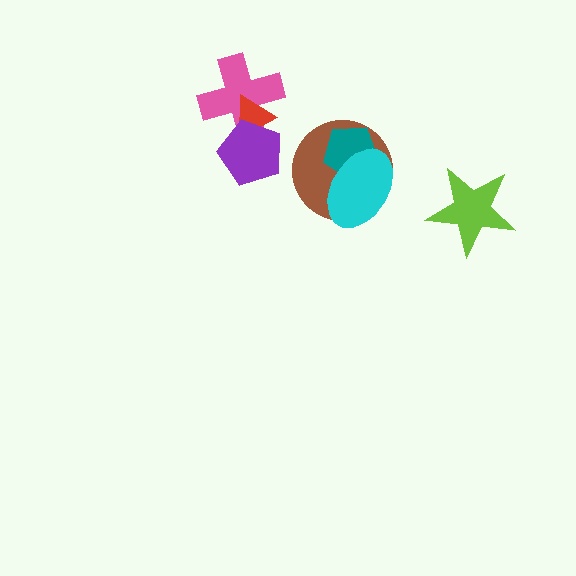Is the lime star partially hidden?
No, no other shape covers it.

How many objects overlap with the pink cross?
2 objects overlap with the pink cross.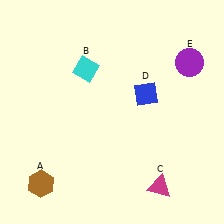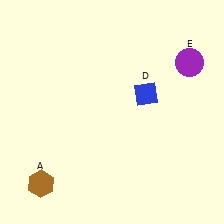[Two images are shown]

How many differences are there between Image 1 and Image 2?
There are 2 differences between the two images.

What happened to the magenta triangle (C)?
The magenta triangle (C) was removed in Image 2. It was in the bottom-right area of Image 1.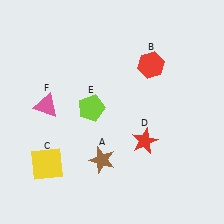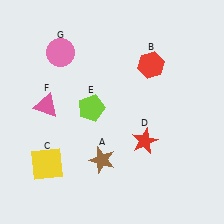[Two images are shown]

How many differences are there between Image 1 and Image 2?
There is 1 difference between the two images.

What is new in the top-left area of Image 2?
A pink circle (G) was added in the top-left area of Image 2.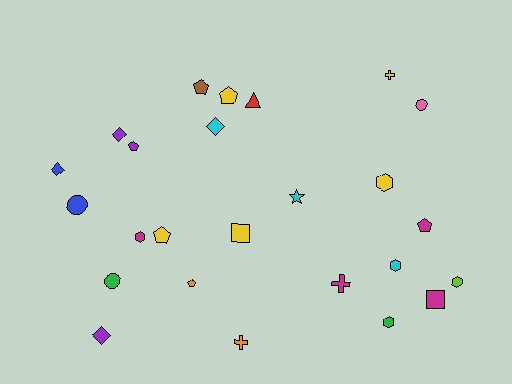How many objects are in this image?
There are 25 objects.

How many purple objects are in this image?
There are 3 purple objects.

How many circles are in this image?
There are 3 circles.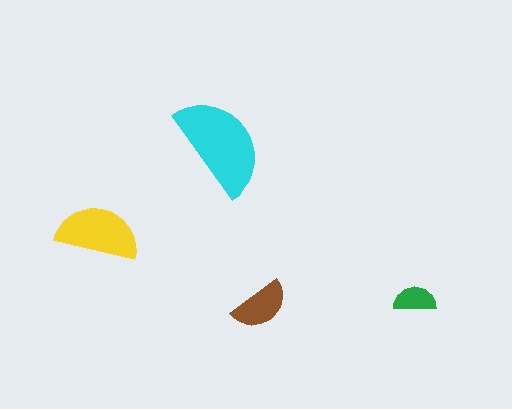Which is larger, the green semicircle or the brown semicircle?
The brown one.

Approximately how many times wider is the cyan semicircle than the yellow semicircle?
About 1.5 times wider.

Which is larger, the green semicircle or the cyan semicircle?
The cyan one.